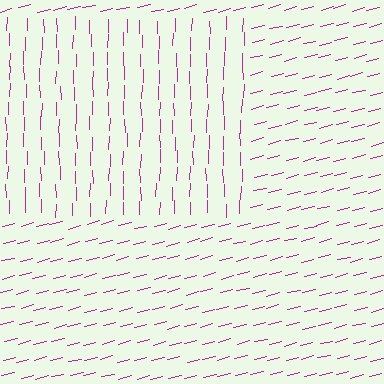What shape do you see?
I see a rectangle.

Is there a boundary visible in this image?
Yes, there is a texture boundary formed by a change in line orientation.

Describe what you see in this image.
The image is filled with small magenta line segments. A rectangle region in the image has lines oriented differently from the surrounding lines, creating a visible texture boundary.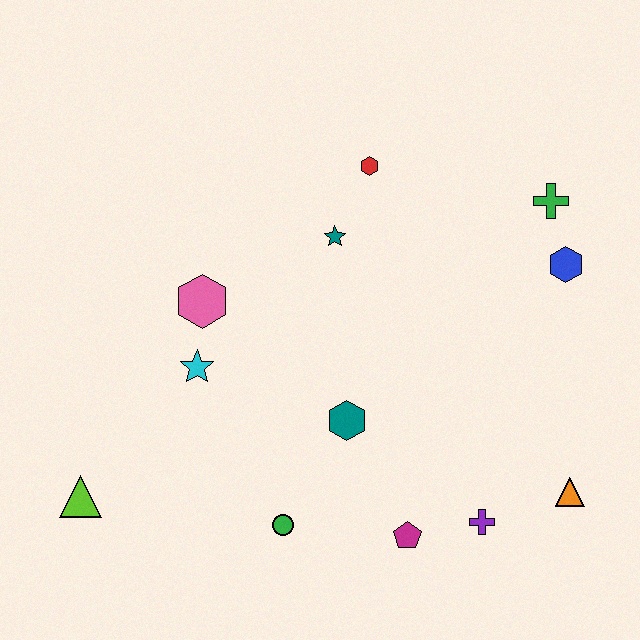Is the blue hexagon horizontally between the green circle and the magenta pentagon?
No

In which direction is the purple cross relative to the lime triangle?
The purple cross is to the right of the lime triangle.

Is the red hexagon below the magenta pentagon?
No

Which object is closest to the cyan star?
The pink hexagon is closest to the cyan star.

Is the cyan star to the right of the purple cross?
No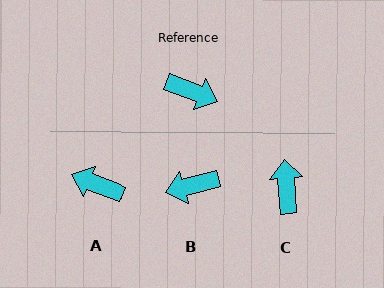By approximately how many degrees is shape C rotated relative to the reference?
Approximately 115 degrees counter-clockwise.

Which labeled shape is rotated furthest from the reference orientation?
A, about 180 degrees away.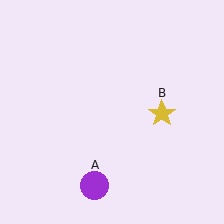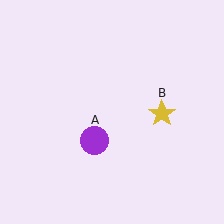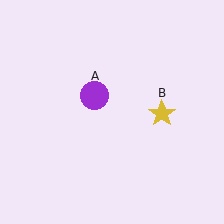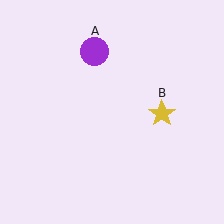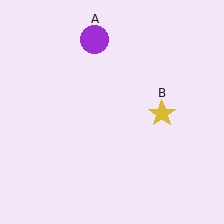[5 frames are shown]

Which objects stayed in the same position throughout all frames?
Yellow star (object B) remained stationary.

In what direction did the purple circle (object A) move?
The purple circle (object A) moved up.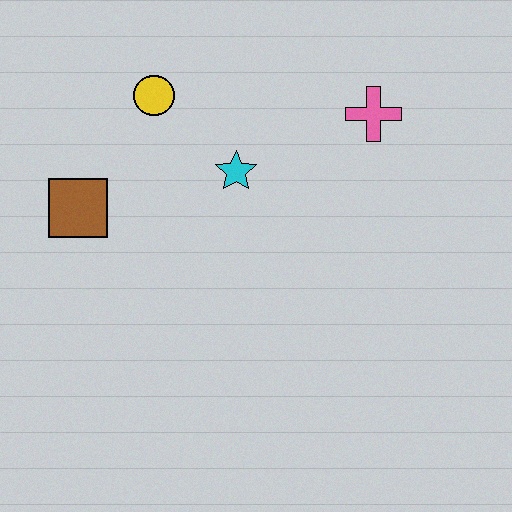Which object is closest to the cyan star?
The yellow circle is closest to the cyan star.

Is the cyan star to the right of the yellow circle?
Yes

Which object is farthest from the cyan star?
The brown square is farthest from the cyan star.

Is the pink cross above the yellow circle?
No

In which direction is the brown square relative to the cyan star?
The brown square is to the left of the cyan star.